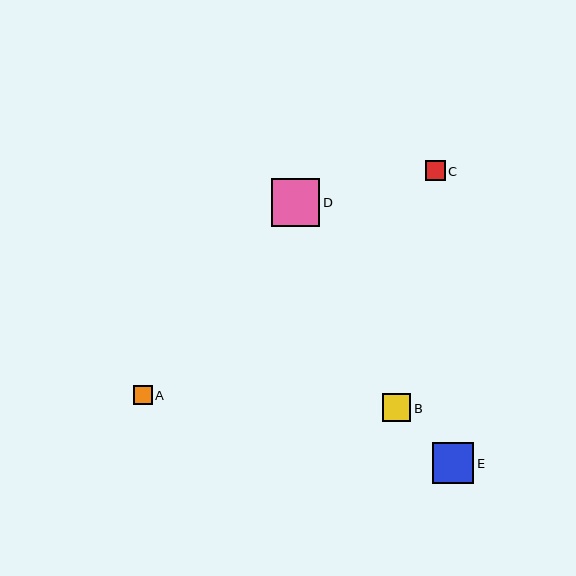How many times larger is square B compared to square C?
Square B is approximately 1.4 times the size of square C.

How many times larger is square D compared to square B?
Square D is approximately 1.7 times the size of square B.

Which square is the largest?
Square D is the largest with a size of approximately 48 pixels.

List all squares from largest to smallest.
From largest to smallest: D, E, B, C, A.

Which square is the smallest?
Square A is the smallest with a size of approximately 19 pixels.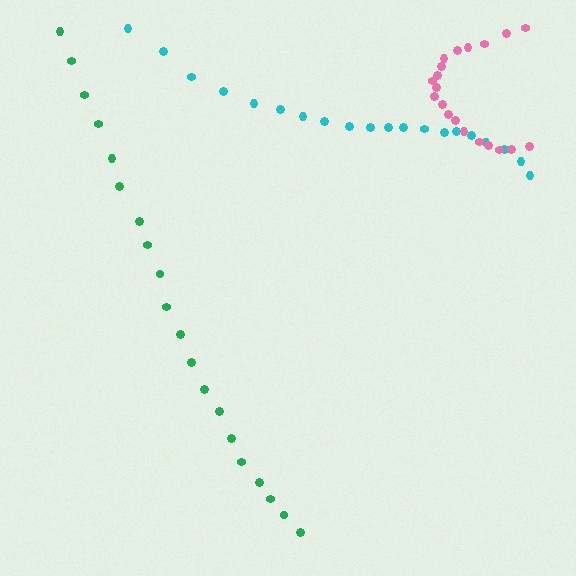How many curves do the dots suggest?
There are 3 distinct paths.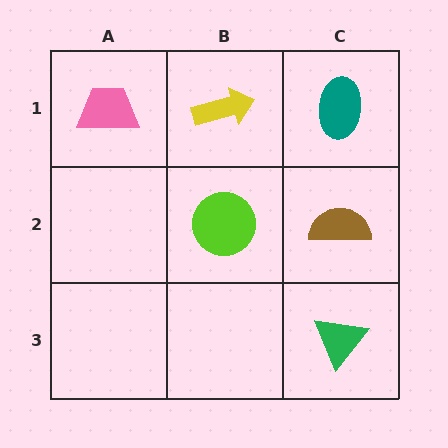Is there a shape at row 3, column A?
No, that cell is empty.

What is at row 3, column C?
A green triangle.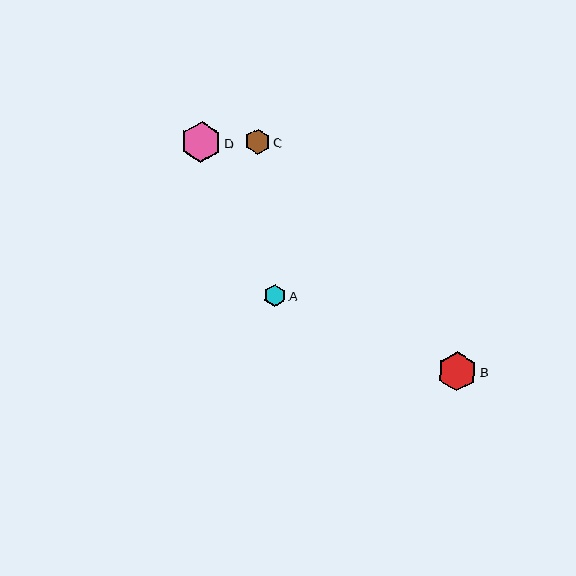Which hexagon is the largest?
Hexagon D is the largest with a size of approximately 40 pixels.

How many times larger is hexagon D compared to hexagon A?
Hexagon D is approximately 1.9 times the size of hexagon A.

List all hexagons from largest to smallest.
From largest to smallest: D, B, C, A.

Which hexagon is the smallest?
Hexagon A is the smallest with a size of approximately 22 pixels.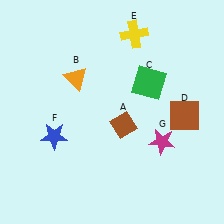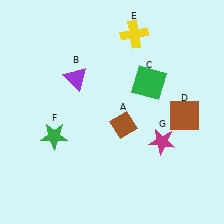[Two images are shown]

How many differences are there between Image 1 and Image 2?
There are 2 differences between the two images.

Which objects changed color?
B changed from orange to purple. F changed from blue to green.